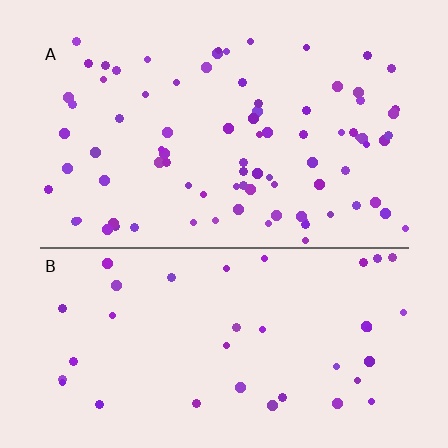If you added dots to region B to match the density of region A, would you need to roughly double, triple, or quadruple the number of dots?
Approximately double.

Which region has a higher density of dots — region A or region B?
A (the top).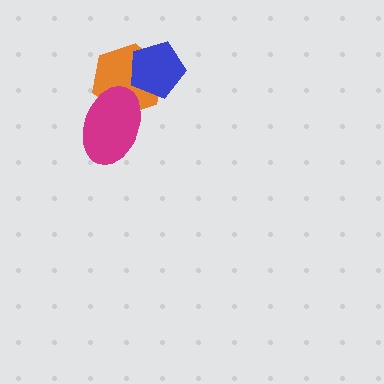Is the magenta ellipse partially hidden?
No, no other shape covers it.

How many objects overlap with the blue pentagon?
1 object overlaps with the blue pentagon.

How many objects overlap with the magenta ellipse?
1 object overlaps with the magenta ellipse.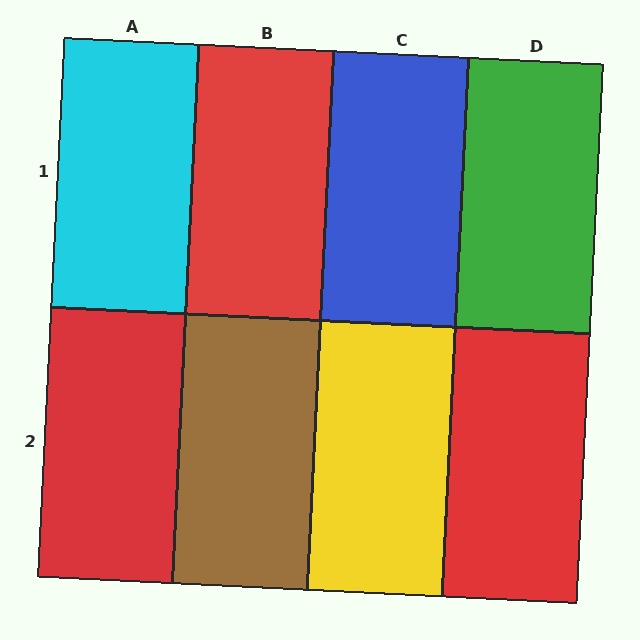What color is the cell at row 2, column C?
Yellow.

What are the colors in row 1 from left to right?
Cyan, red, blue, green.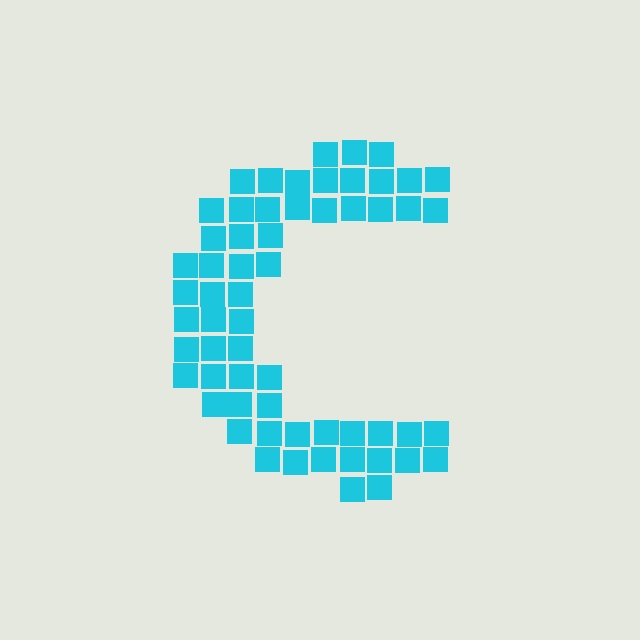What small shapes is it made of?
It is made of small squares.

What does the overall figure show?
The overall figure shows the letter C.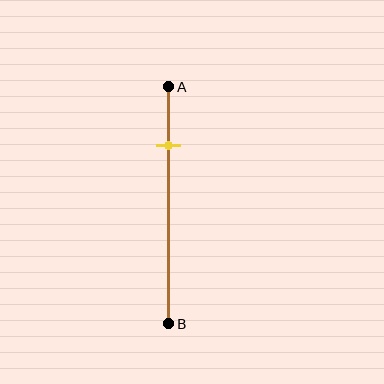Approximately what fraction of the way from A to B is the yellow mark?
The yellow mark is approximately 25% of the way from A to B.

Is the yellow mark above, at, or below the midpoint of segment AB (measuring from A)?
The yellow mark is above the midpoint of segment AB.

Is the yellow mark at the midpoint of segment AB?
No, the mark is at about 25% from A, not at the 50% midpoint.